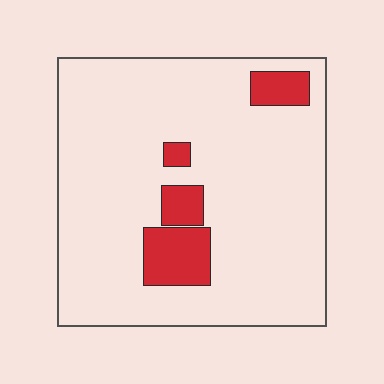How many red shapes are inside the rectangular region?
4.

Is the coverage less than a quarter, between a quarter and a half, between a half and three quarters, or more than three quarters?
Less than a quarter.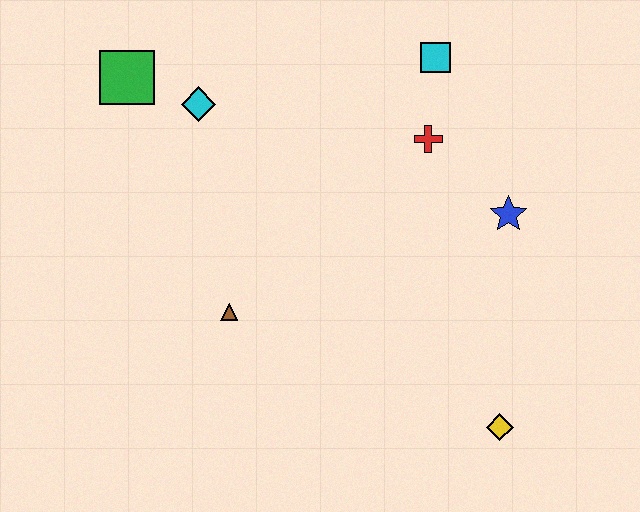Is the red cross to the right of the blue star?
No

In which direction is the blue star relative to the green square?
The blue star is to the right of the green square.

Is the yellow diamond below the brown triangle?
Yes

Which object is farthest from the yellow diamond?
The green square is farthest from the yellow diamond.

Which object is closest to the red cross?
The cyan square is closest to the red cross.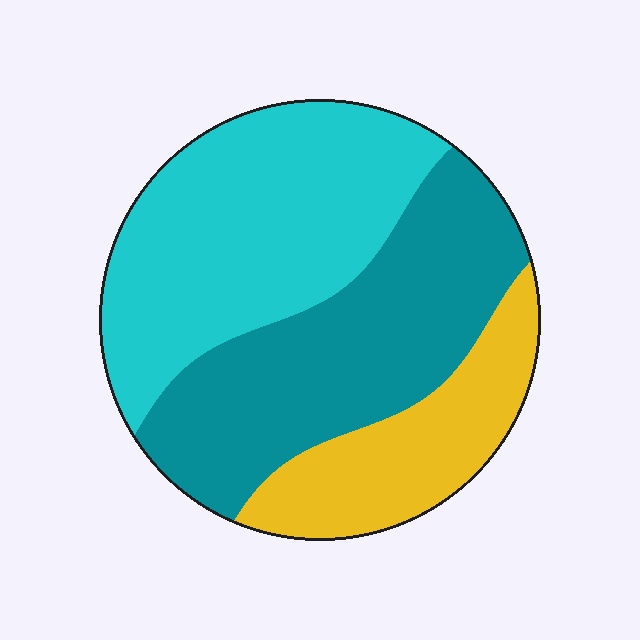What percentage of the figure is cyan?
Cyan covers 41% of the figure.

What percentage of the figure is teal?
Teal takes up about three eighths (3/8) of the figure.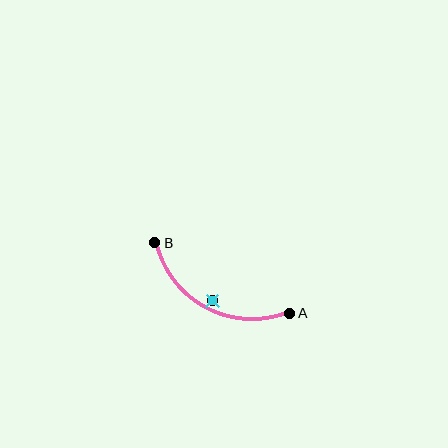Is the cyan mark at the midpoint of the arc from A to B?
No — the cyan mark does not lie on the arc at all. It sits slightly inside the curve.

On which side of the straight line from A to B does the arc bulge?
The arc bulges below the straight line connecting A and B.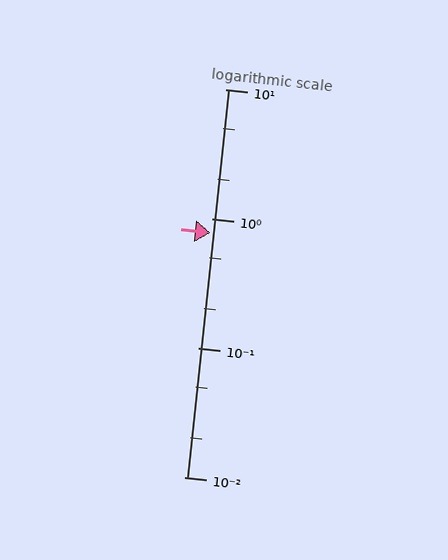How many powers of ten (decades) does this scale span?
The scale spans 3 decades, from 0.01 to 10.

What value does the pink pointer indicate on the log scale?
The pointer indicates approximately 0.78.